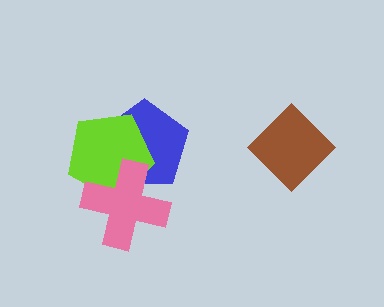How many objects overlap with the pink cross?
2 objects overlap with the pink cross.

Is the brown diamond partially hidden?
No, no other shape covers it.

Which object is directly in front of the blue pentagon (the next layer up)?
The lime pentagon is directly in front of the blue pentagon.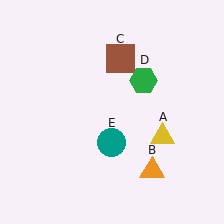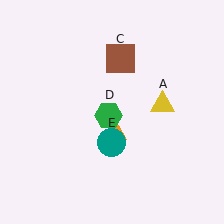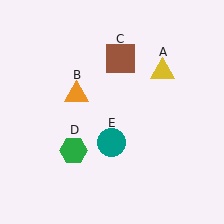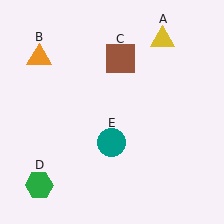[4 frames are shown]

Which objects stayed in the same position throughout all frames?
Brown square (object C) and teal circle (object E) remained stationary.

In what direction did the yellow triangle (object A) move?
The yellow triangle (object A) moved up.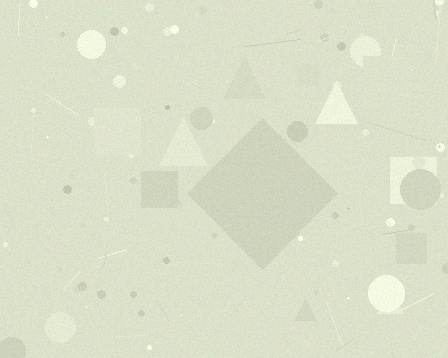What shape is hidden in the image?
A diamond is hidden in the image.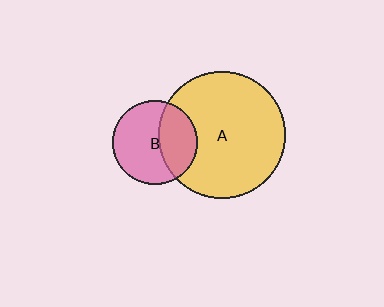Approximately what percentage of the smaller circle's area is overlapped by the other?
Approximately 40%.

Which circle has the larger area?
Circle A (yellow).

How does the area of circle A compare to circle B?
Approximately 2.3 times.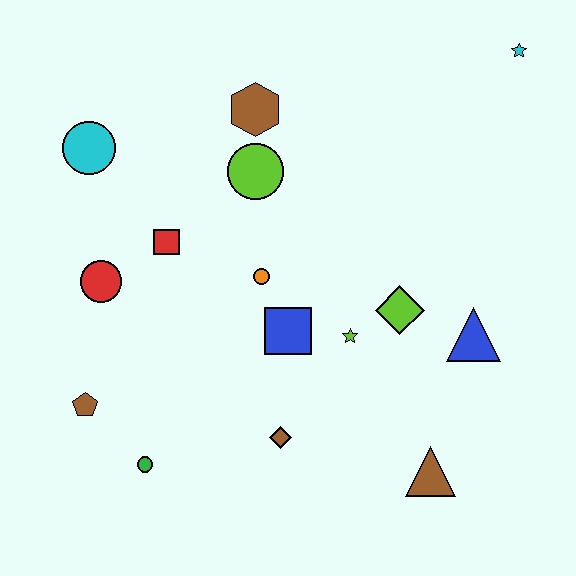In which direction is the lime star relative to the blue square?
The lime star is to the right of the blue square.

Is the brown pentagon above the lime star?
No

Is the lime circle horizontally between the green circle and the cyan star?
Yes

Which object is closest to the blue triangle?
The lime diamond is closest to the blue triangle.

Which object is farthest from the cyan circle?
The brown triangle is farthest from the cyan circle.